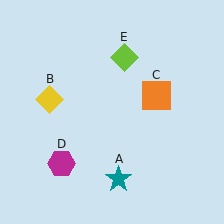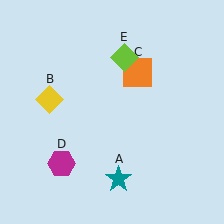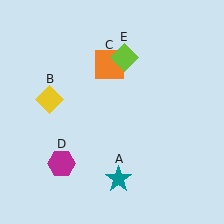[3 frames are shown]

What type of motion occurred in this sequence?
The orange square (object C) rotated counterclockwise around the center of the scene.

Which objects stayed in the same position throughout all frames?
Teal star (object A) and yellow diamond (object B) and magenta hexagon (object D) and lime diamond (object E) remained stationary.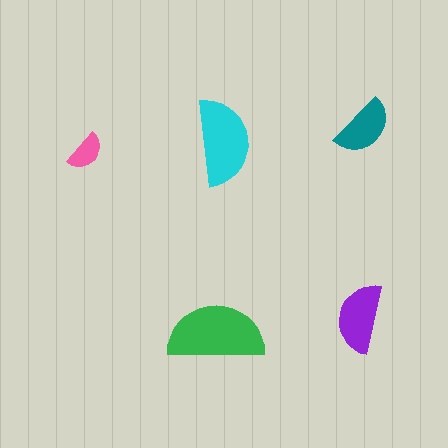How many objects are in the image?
There are 5 objects in the image.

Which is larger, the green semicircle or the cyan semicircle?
The green one.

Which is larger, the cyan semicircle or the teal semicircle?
The cyan one.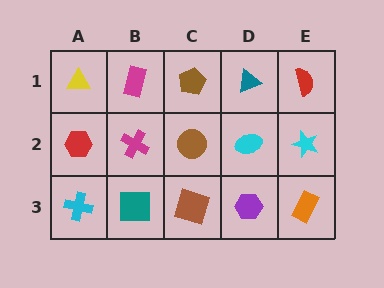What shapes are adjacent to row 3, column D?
A cyan ellipse (row 2, column D), a brown square (row 3, column C), an orange rectangle (row 3, column E).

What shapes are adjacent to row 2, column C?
A brown pentagon (row 1, column C), a brown square (row 3, column C), a magenta cross (row 2, column B), a cyan ellipse (row 2, column D).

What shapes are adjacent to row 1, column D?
A cyan ellipse (row 2, column D), a brown pentagon (row 1, column C), a red semicircle (row 1, column E).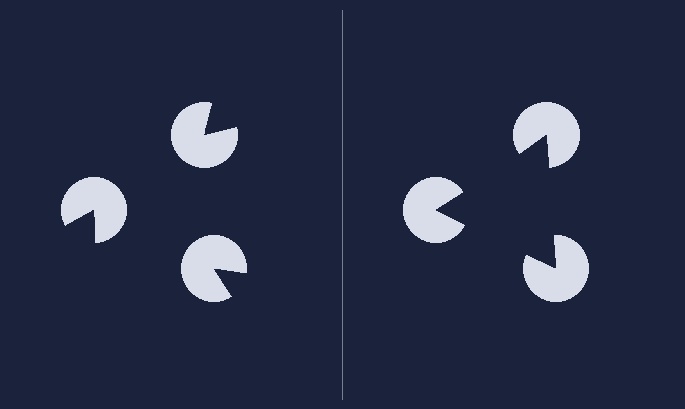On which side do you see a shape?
An illusory triangle appears on the right side. On the left side the wedge cuts are rotated, so no coherent shape forms.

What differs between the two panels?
The pac-man discs are positioned identically on both sides; only the wedge orientations differ. On the right they align to a triangle; on the left they are misaligned.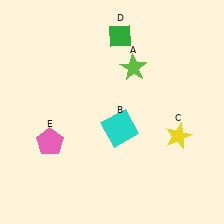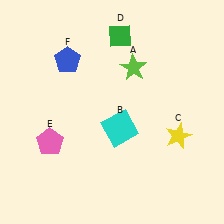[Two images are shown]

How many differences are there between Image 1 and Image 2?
There is 1 difference between the two images.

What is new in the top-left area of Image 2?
A blue pentagon (F) was added in the top-left area of Image 2.